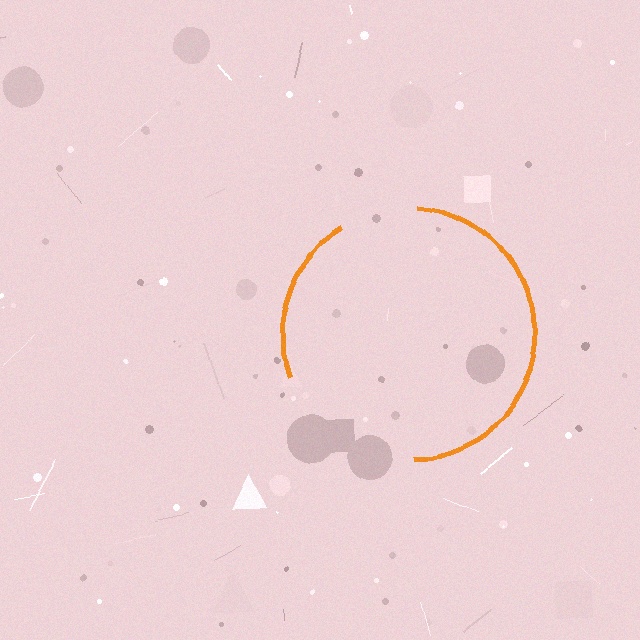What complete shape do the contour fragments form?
The contour fragments form a circle.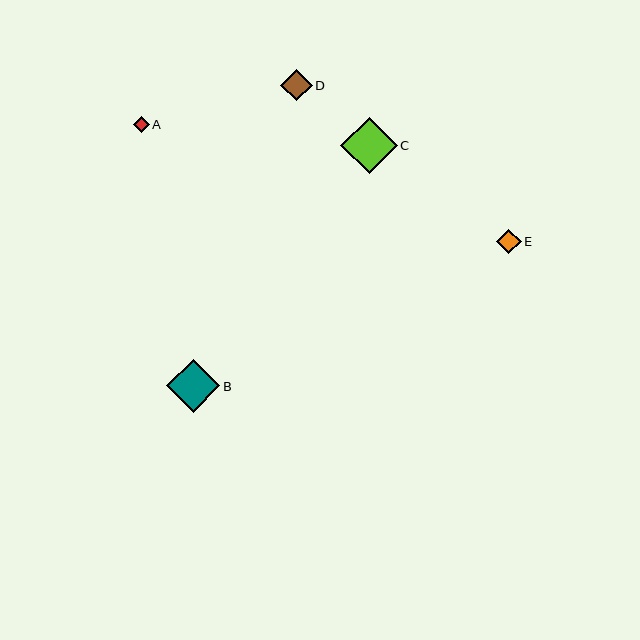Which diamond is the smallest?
Diamond A is the smallest with a size of approximately 16 pixels.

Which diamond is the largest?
Diamond C is the largest with a size of approximately 56 pixels.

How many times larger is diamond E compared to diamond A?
Diamond E is approximately 1.6 times the size of diamond A.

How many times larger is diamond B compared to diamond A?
Diamond B is approximately 3.3 times the size of diamond A.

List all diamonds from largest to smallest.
From largest to smallest: C, B, D, E, A.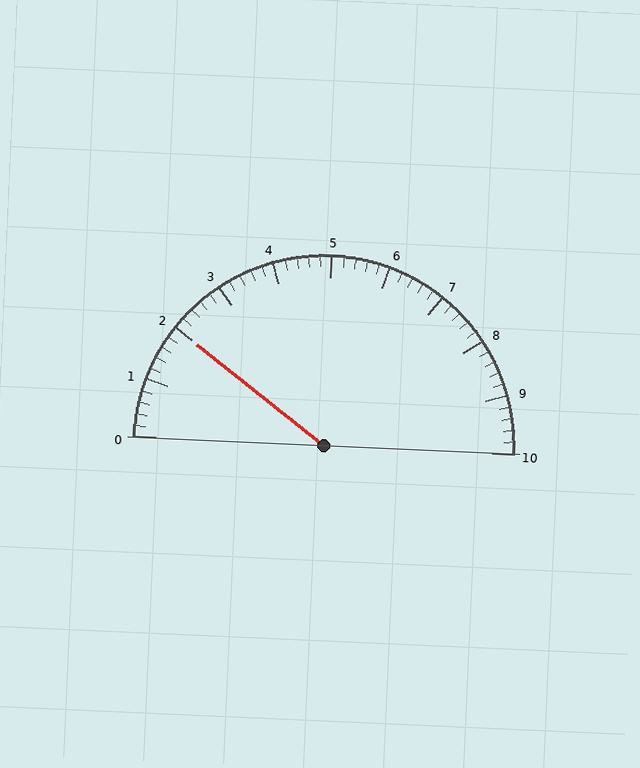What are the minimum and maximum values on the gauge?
The gauge ranges from 0 to 10.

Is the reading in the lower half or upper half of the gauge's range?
The reading is in the lower half of the range (0 to 10).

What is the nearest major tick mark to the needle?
The nearest major tick mark is 2.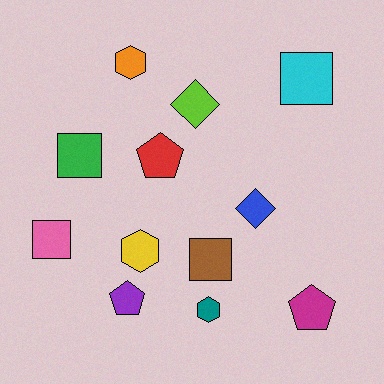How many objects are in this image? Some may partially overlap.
There are 12 objects.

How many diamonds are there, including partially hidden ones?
There are 2 diamonds.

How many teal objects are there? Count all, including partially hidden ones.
There is 1 teal object.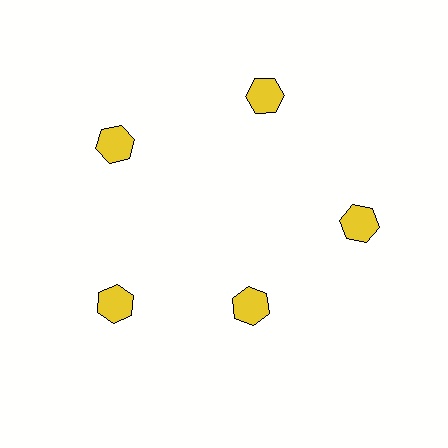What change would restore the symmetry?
The symmetry would be restored by moving it outward, back onto the ring so that all 5 hexagons sit at equal angles and equal distance from the center.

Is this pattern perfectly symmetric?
No. The 5 yellow hexagons are arranged in a ring, but one element near the 5 o'clock position is pulled inward toward the center, breaking the 5-fold rotational symmetry.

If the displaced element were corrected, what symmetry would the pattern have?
It would have 5-fold rotational symmetry — the pattern would map onto itself every 72 degrees.